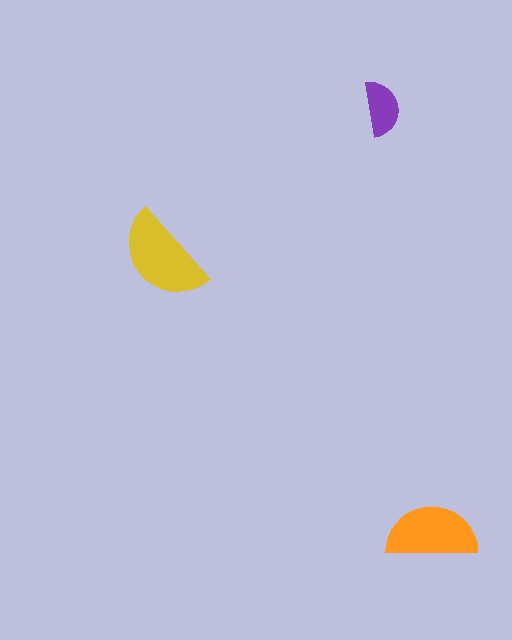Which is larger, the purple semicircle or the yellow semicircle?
The yellow one.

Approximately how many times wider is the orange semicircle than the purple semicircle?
About 1.5 times wider.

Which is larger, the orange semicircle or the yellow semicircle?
The yellow one.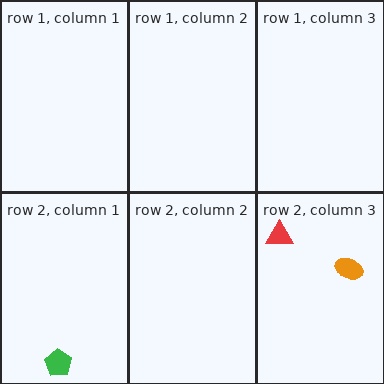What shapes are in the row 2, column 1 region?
The green pentagon.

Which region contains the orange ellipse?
The row 2, column 3 region.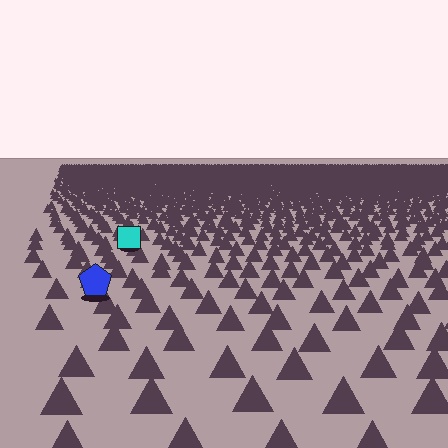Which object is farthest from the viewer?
The cyan square is farthest from the viewer. It appears smaller and the ground texture around it is denser.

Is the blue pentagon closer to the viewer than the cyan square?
Yes. The blue pentagon is closer — you can tell from the texture gradient: the ground texture is coarser near it.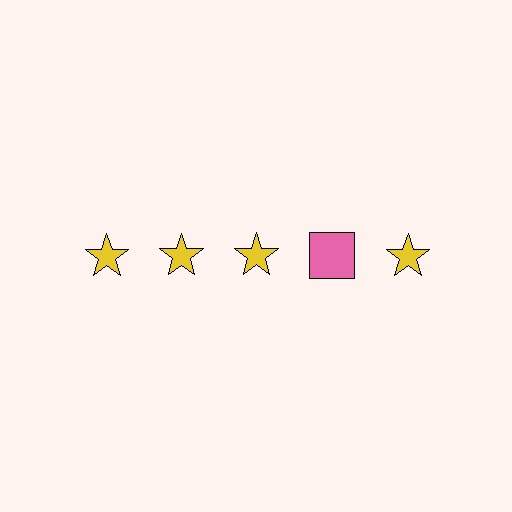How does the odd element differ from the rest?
It differs in both color (pink instead of yellow) and shape (square instead of star).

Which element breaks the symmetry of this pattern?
The pink square in the top row, second from right column breaks the symmetry. All other shapes are yellow stars.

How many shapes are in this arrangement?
There are 5 shapes arranged in a grid pattern.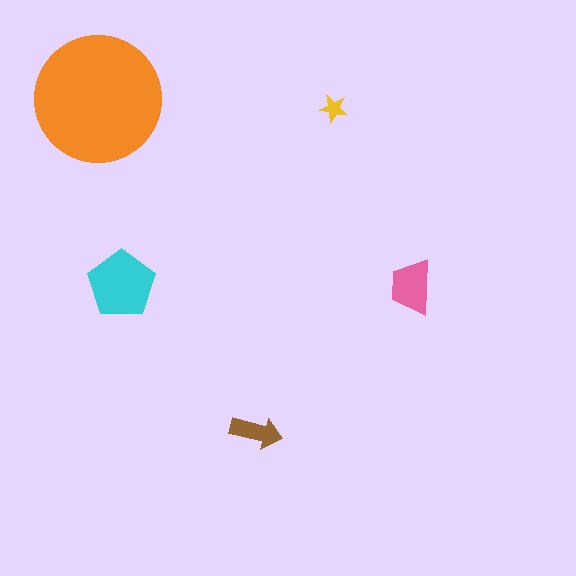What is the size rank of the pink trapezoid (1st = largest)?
3rd.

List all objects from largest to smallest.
The orange circle, the cyan pentagon, the pink trapezoid, the brown arrow, the yellow star.